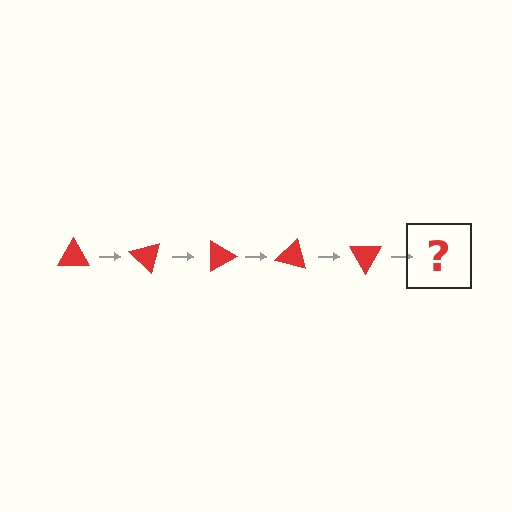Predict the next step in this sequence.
The next step is a red triangle rotated 225 degrees.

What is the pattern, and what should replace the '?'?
The pattern is that the triangle rotates 45 degrees each step. The '?' should be a red triangle rotated 225 degrees.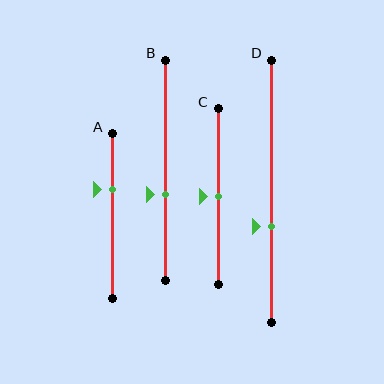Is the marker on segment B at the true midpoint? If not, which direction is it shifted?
No, the marker on segment B is shifted downward by about 11% of the segment length.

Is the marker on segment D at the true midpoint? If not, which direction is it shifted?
No, the marker on segment D is shifted downward by about 14% of the segment length.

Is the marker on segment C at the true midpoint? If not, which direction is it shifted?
Yes, the marker on segment C is at the true midpoint.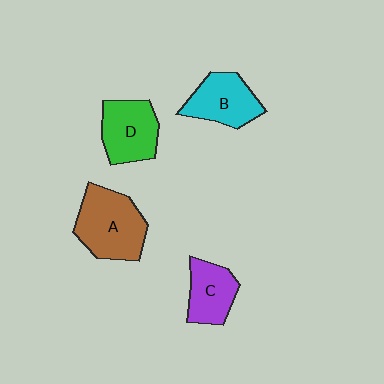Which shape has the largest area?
Shape A (brown).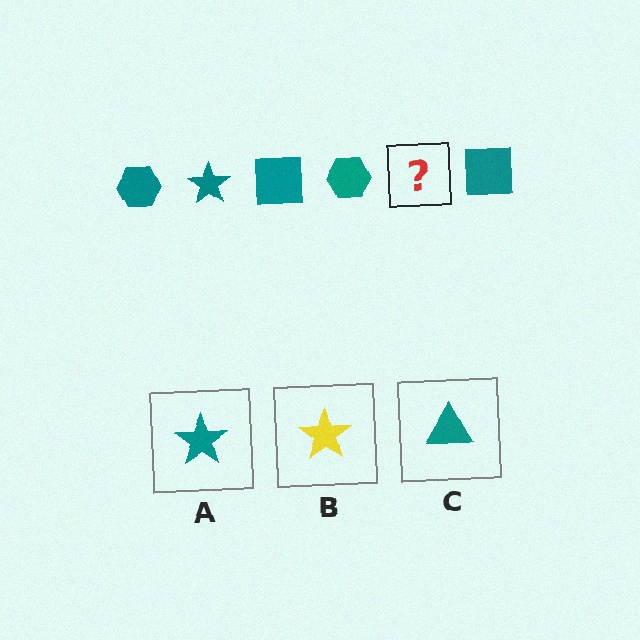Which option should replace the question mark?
Option A.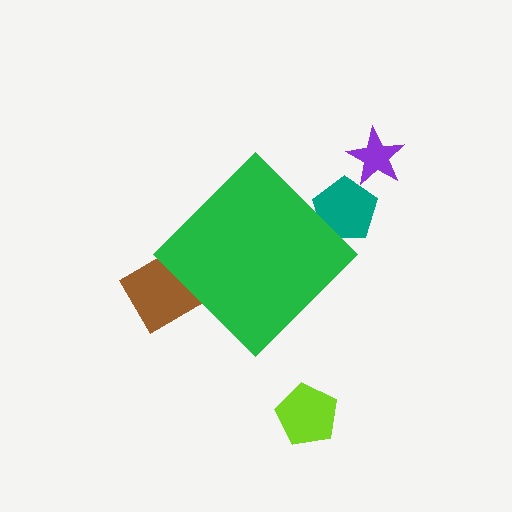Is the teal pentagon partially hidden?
Yes, the teal pentagon is partially hidden behind the green diamond.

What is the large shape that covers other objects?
A green diamond.